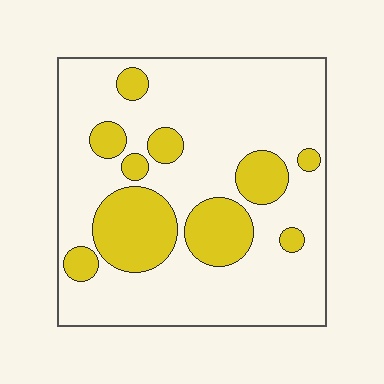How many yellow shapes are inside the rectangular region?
10.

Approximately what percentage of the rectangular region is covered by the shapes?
Approximately 25%.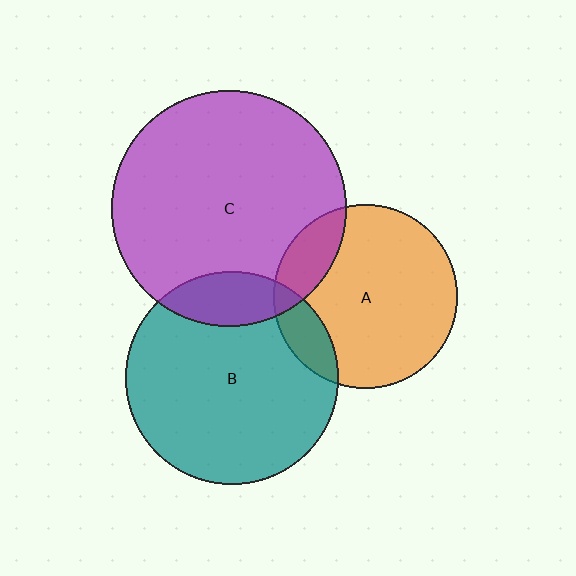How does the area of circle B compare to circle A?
Approximately 1.3 times.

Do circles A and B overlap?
Yes.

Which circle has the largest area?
Circle C (purple).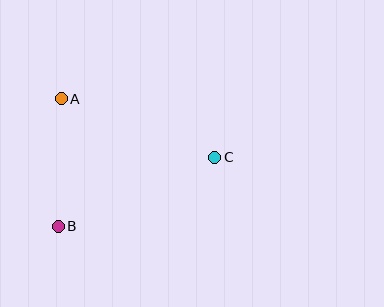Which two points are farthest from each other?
Points B and C are farthest from each other.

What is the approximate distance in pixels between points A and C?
The distance between A and C is approximately 164 pixels.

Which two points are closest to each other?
Points A and B are closest to each other.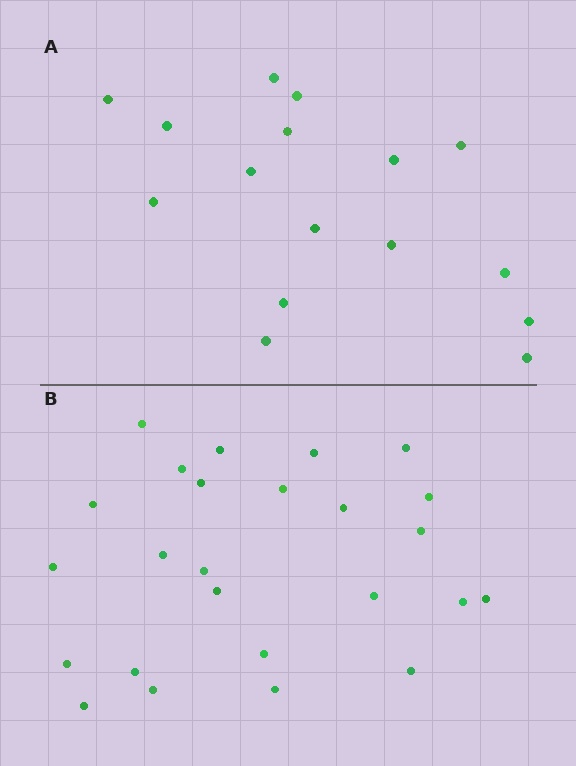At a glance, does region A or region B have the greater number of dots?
Region B (the bottom region) has more dots.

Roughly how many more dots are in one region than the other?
Region B has roughly 8 or so more dots than region A.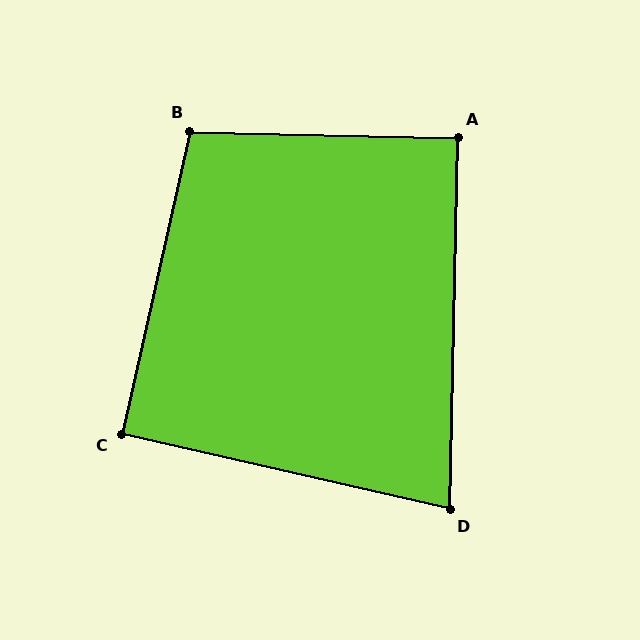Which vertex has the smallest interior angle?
D, at approximately 79 degrees.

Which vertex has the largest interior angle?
B, at approximately 101 degrees.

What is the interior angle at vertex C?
Approximately 90 degrees (approximately right).